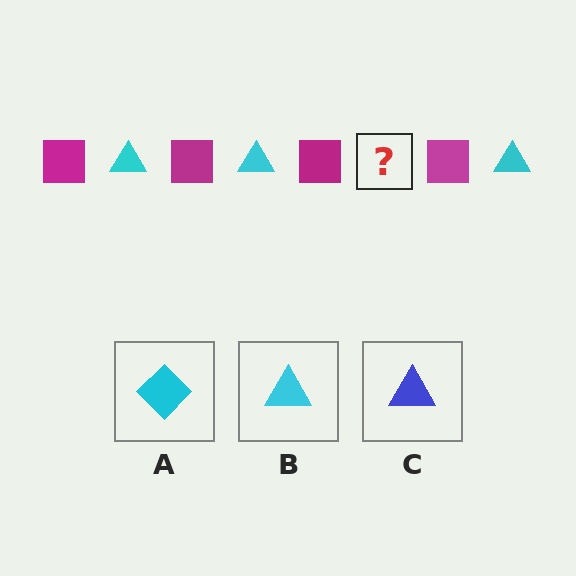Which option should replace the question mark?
Option B.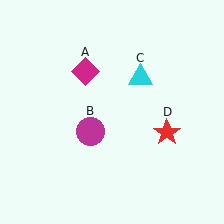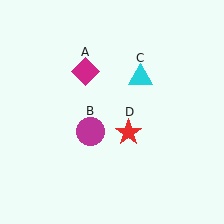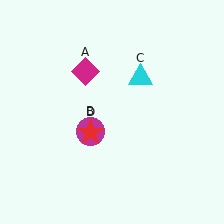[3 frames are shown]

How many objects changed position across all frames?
1 object changed position: red star (object D).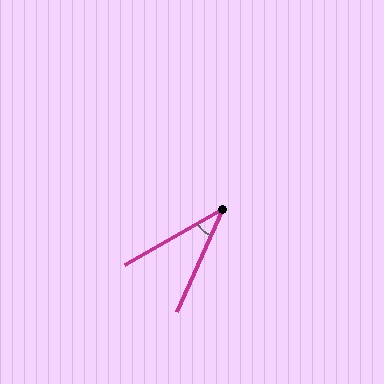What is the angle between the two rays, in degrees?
Approximately 37 degrees.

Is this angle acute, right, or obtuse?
It is acute.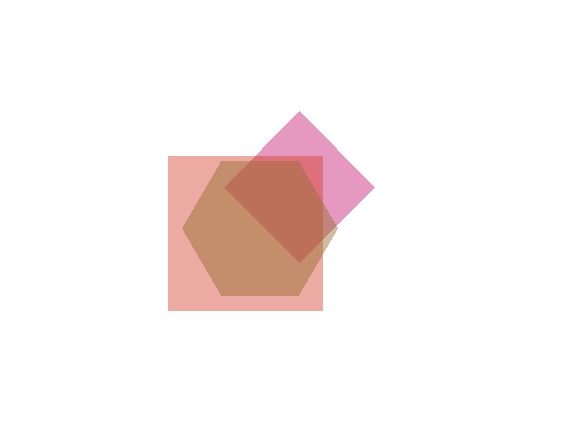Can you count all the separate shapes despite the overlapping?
Yes, there are 3 separate shapes.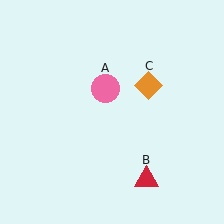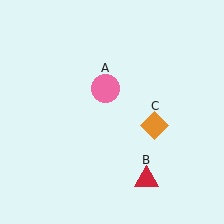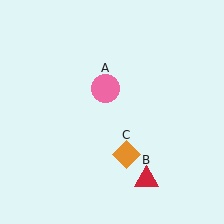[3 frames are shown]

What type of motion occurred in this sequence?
The orange diamond (object C) rotated clockwise around the center of the scene.